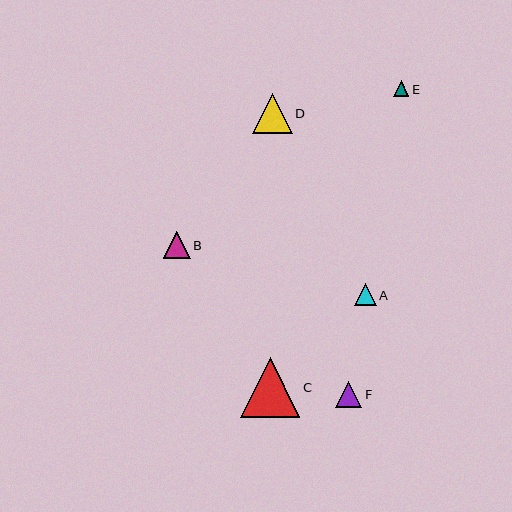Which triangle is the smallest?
Triangle E is the smallest with a size of approximately 15 pixels.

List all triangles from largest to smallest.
From largest to smallest: C, D, B, F, A, E.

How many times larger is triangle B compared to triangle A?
Triangle B is approximately 1.3 times the size of triangle A.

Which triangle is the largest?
Triangle C is the largest with a size of approximately 59 pixels.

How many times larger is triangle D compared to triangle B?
Triangle D is approximately 1.5 times the size of triangle B.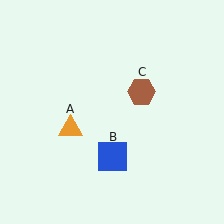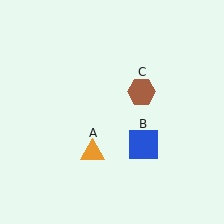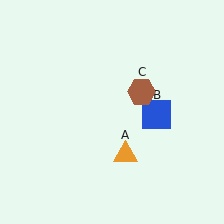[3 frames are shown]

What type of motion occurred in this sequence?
The orange triangle (object A), blue square (object B) rotated counterclockwise around the center of the scene.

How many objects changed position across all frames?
2 objects changed position: orange triangle (object A), blue square (object B).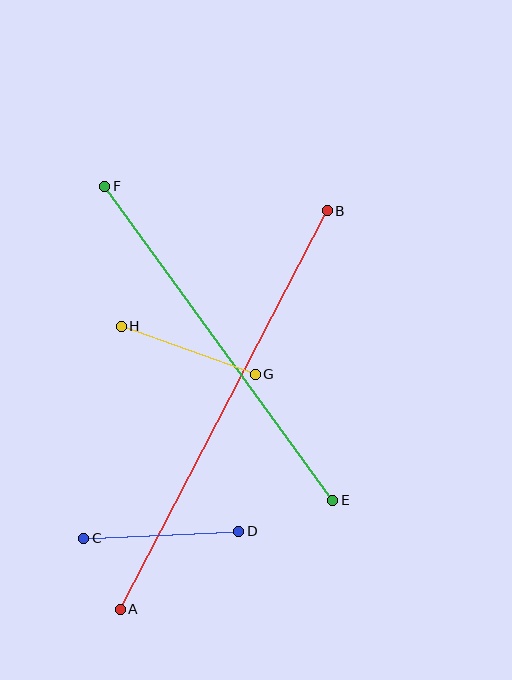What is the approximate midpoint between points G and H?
The midpoint is at approximately (188, 350) pixels.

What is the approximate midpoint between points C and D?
The midpoint is at approximately (161, 535) pixels.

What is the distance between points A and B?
The distance is approximately 449 pixels.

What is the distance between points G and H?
The distance is approximately 142 pixels.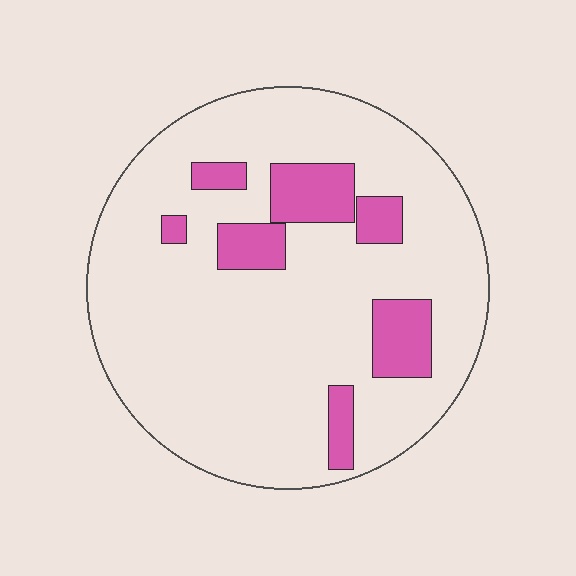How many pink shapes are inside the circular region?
7.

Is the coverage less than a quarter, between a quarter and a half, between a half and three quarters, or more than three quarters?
Less than a quarter.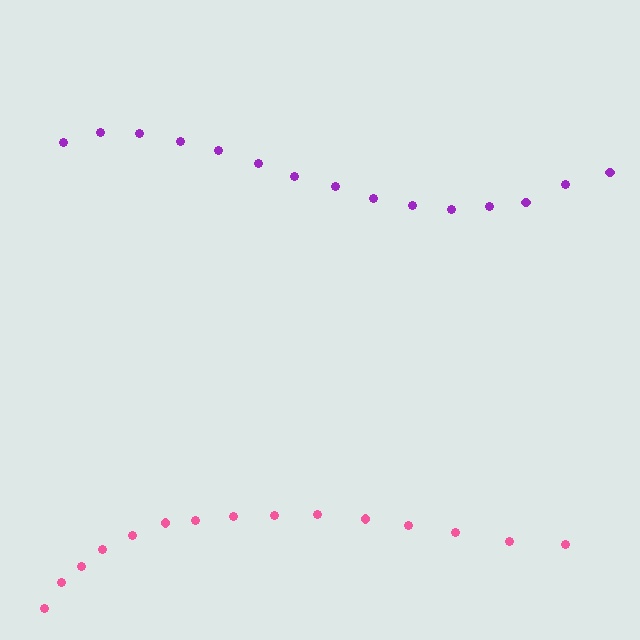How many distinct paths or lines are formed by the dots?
There are 2 distinct paths.